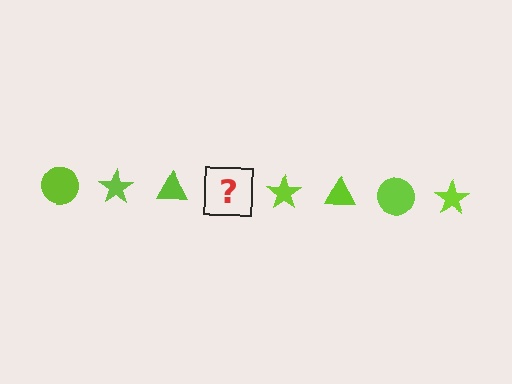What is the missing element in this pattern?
The missing element is a lime circle.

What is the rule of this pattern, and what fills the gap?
The rule is that the pattern cycles through circle, star, triangle shapes in lime. The gap should be filled with a lime circle.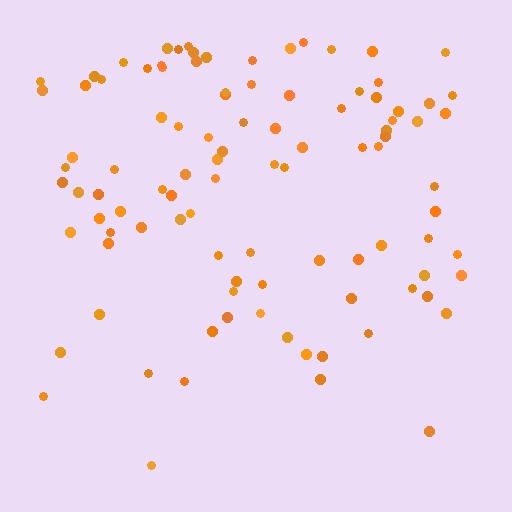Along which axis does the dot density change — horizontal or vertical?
Vertical.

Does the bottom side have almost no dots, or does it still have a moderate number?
Still a moderate number, just noticeably fewer than the top.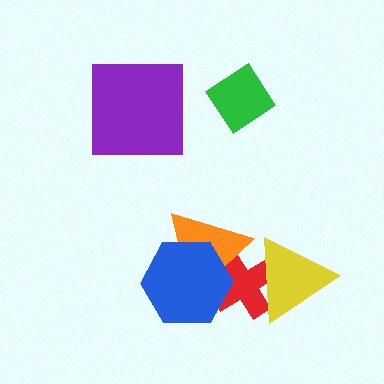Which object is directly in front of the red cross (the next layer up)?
The orange triangle is directly in front of the red cross.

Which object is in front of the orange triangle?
The blue hexagon is in front of the orange triangle.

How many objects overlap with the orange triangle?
2 objects overlap with the orange triangle.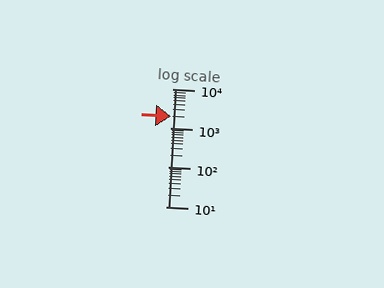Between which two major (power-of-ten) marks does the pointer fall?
The pointer is between 1000 and 10000.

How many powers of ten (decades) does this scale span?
The scale spans 3 decades, from 10 to 10000.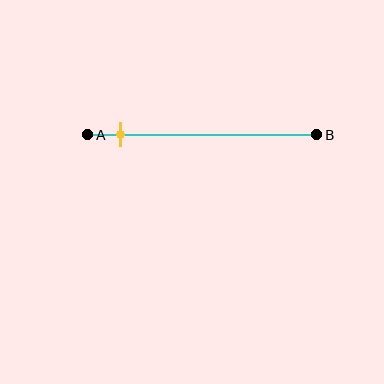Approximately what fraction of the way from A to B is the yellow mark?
The yellow mark is approximately 15% of the way from A to B.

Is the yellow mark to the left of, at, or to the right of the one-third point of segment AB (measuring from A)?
The yellow mark is to the left of the one-third point of segment AB.